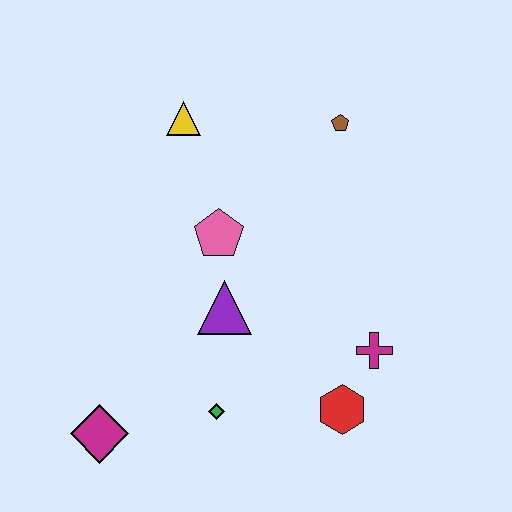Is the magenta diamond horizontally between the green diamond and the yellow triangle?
No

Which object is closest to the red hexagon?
The magenta cross is closest to the red hexagon.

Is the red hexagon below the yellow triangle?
Yes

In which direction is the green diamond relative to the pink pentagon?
The green diamond is below the pink pentagon.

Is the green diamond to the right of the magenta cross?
No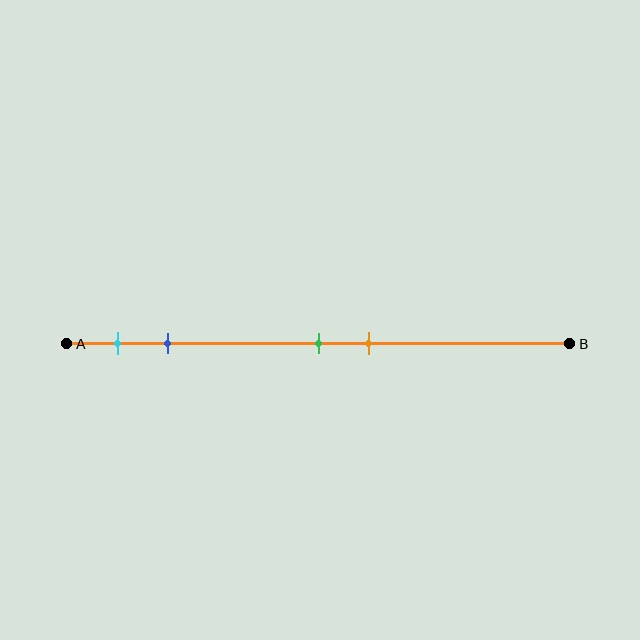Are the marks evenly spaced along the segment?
No, the marks are not evenly spaced.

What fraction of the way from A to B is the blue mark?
The blue mark is approximately 20% (0.2) of the way from A to B.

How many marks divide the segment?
There are 4 marks dividing the segment.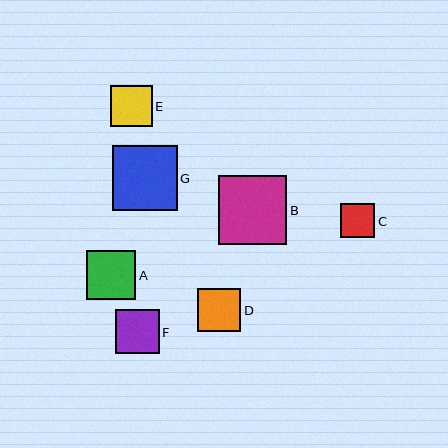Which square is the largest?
Square B is the largest with a size of approximately 69 pixels.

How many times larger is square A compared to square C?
Square A is approximately 1.4 times the size of square C.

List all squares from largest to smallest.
From largest to smallest: B, G, A, F, D, E, C.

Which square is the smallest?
Square C is the smallest with a size of approximately 34 pixels.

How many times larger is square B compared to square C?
Square B is approximately 2.0 times the size of square C.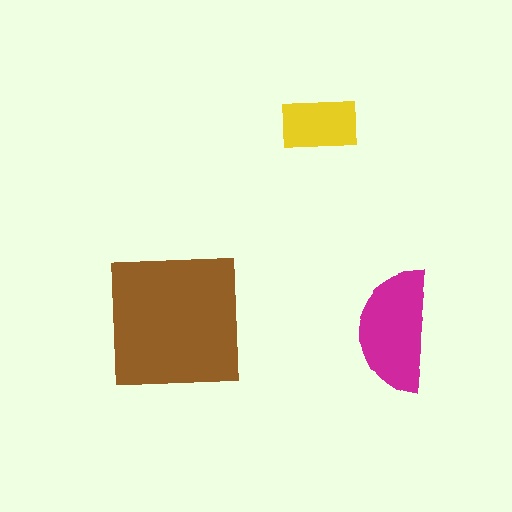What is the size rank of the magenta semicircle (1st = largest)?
2nd.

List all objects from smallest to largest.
The yellow rectangle, the magenta semicircle, the brown square.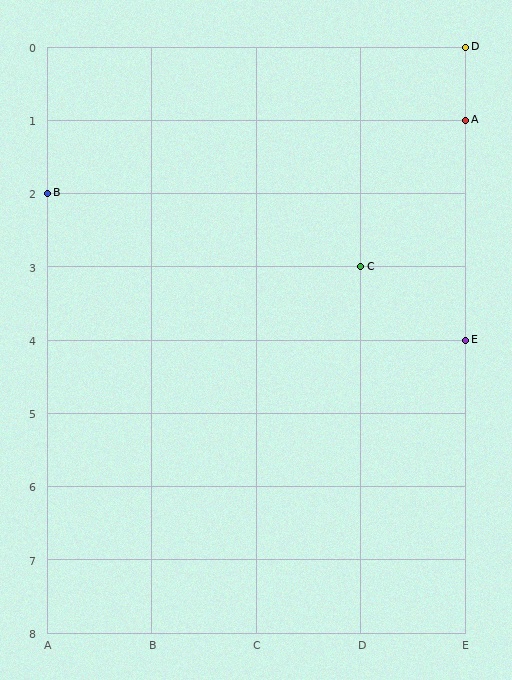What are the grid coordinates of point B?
Point B is at grid coordinates (A, 2).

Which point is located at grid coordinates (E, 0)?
Point D is at (E, 0).